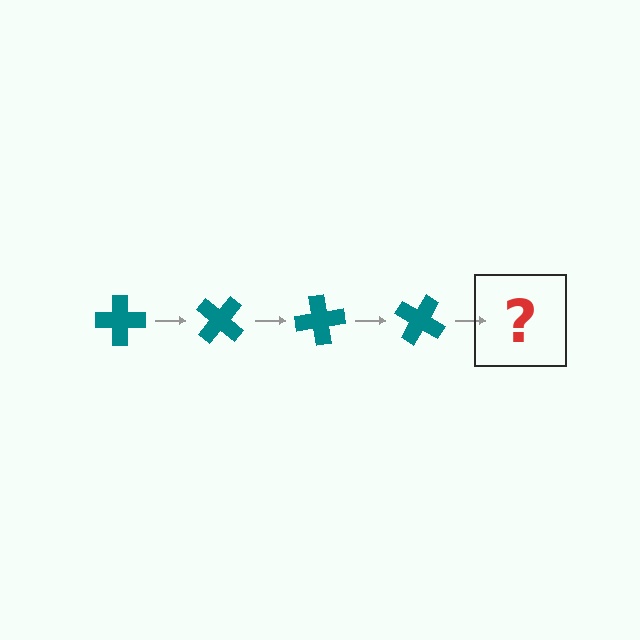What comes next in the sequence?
The next element should be a teal cross rotated 160 degrees.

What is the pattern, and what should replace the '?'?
The pattern is that the cross rotates 40 degrees each step. The '?' should be a teal cross rotated 160 degrees.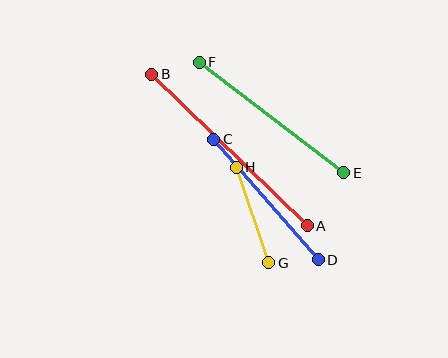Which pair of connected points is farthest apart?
Points A and B are farthest apart.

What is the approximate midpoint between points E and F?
The midpoint is at approximately (272, 117) pixels.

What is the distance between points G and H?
The distance is approximately 101 pixels.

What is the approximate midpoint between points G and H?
The midpoint is at approximately (252, 215) pixels.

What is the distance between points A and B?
The distance is approximately 218 pixels.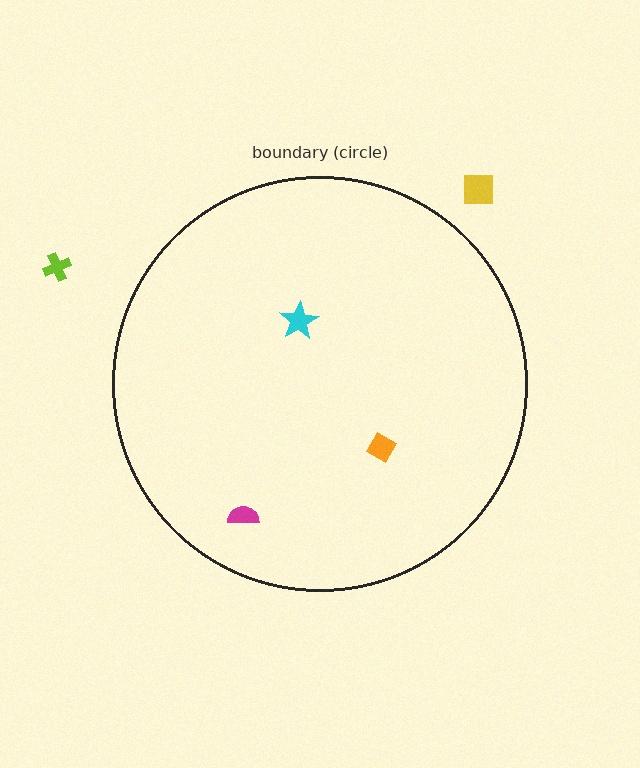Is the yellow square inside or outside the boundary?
Outside.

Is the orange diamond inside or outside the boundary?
Inside.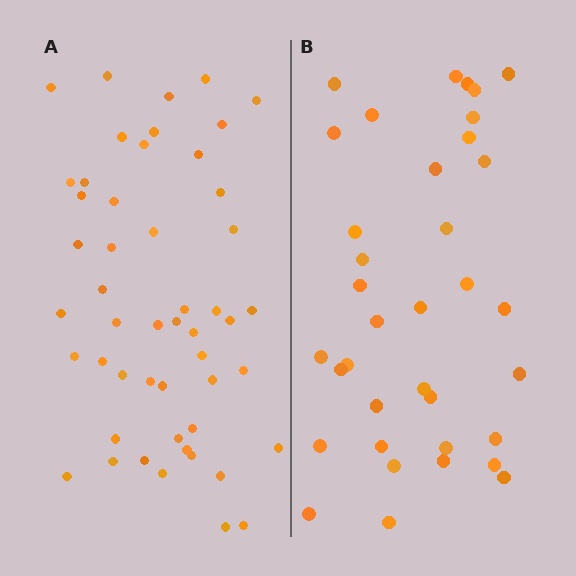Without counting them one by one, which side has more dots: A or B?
Region A (the left region) has more dots.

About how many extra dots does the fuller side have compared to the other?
Region A has approximately 15 more dots than region B.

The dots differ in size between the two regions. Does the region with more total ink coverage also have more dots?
No. Region B has more total ink coverage because its dots are larger, but region A actually contains more individual dots. Total area can be misleading — the number of items is what matters here.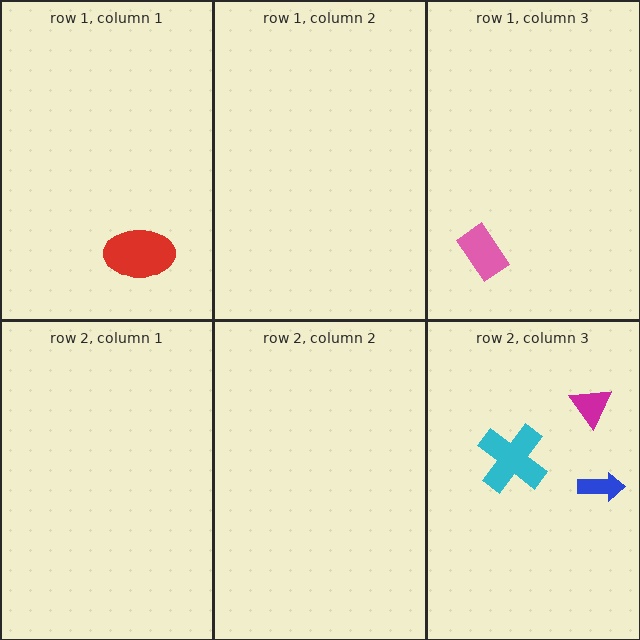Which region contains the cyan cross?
The row 2, column 3 region.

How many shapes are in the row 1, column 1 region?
1.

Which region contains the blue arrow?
The row 2, column 3 region.